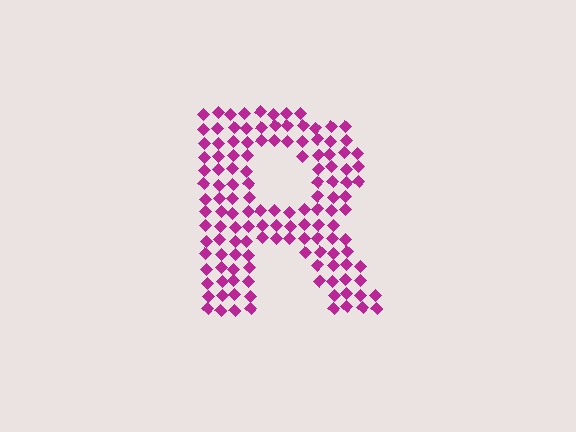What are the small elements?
The small elements are diamonds.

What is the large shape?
The large shape is the letter R.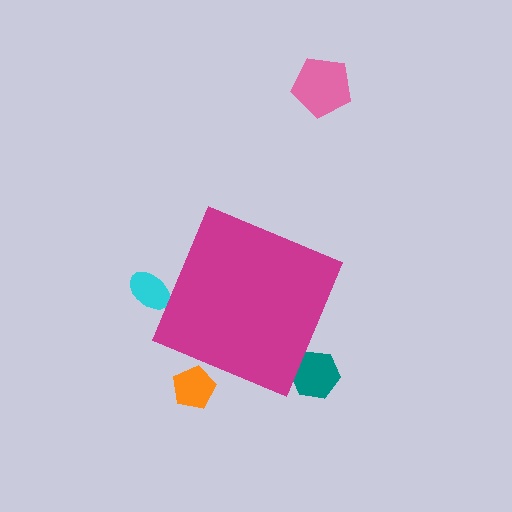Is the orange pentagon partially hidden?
Yes, the orange pentagon is partially hidden behind the magenta diamond.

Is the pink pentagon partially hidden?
No, the pink pentagon is fully visible.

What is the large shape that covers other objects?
A magenta diamond.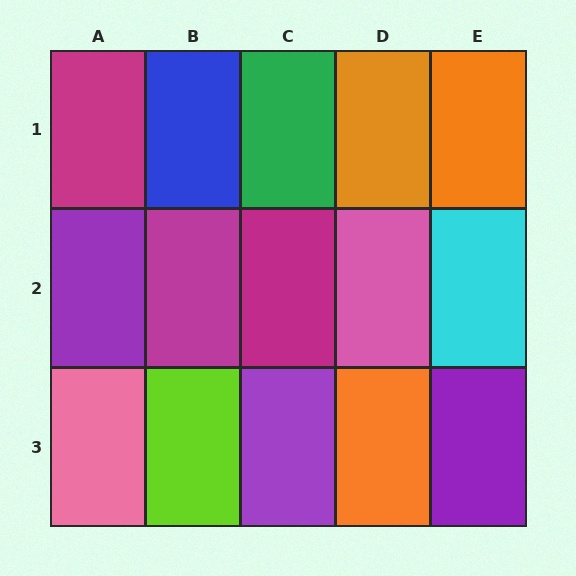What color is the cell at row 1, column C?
Green.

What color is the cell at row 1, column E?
Orange.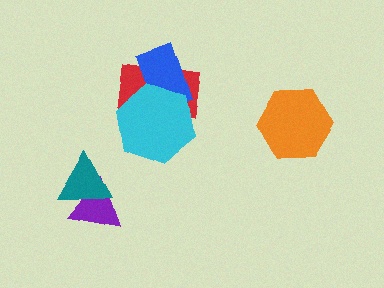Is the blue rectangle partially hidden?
Yes, it is partially covered by another shape.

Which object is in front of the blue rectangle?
The cyan hexagon is in front of the blue rectangle.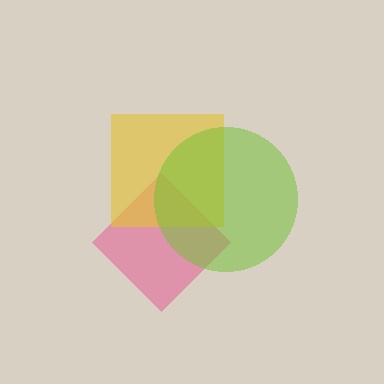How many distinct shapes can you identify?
There are 3 distinct shapes: a pink diamond, a yellow square, a lime circle.